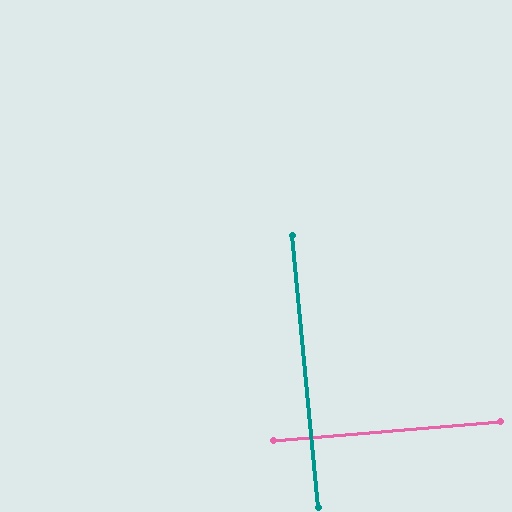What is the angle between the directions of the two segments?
Approximately 89 degrees.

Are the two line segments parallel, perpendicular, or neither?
Perpendicular — they meet at approximately 89°.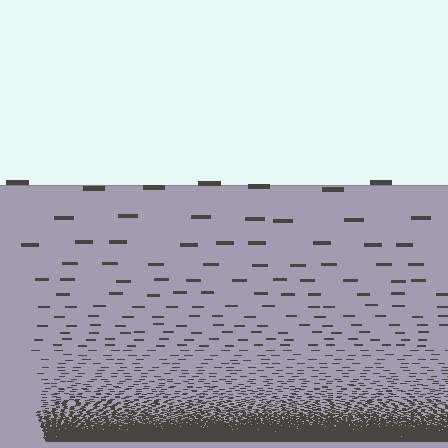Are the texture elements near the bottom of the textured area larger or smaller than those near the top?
Smaller. The gradient is inverted — elements near the bottom are smaller and denser.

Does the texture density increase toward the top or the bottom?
Density increases toward the bottom.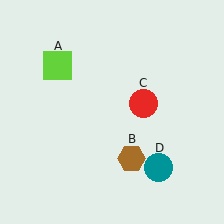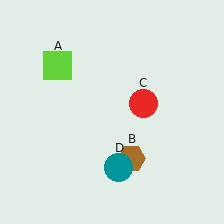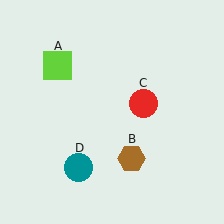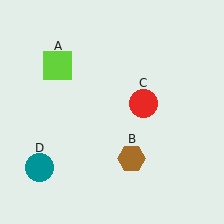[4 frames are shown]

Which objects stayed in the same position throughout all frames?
Lime square (object A) and brown hexagon (object B) and red circle (object C) remained stationary.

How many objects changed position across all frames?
1 object changed position: teal circle (object D).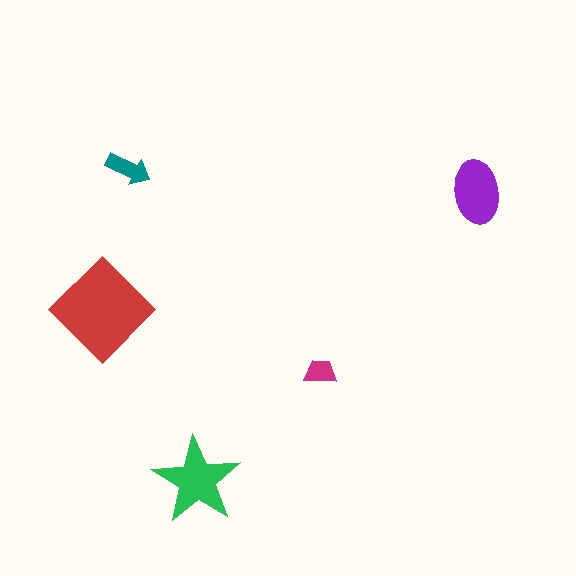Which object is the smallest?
The magenta trapezoid.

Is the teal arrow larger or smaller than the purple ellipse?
Smaller.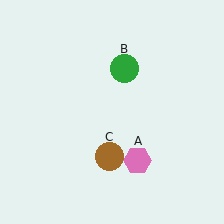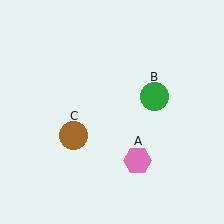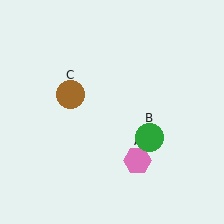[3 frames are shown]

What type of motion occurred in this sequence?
The green circle (object B), brown circle (object C) rotated clockwise around the center of the scene.